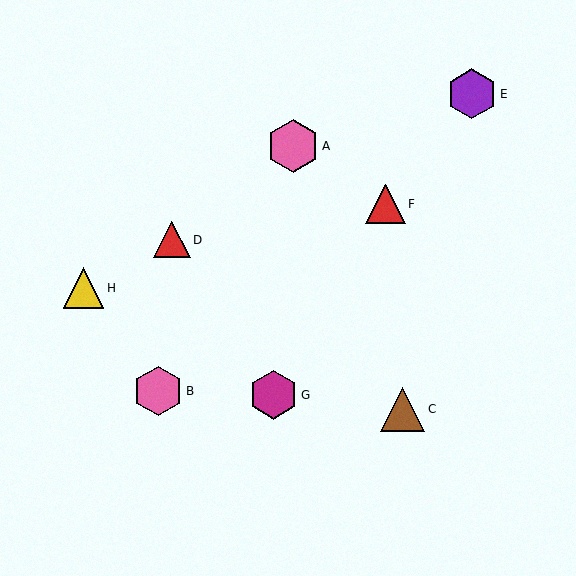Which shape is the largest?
The pink hexagon (labeled A) is the largest.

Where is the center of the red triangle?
The center of the red triangle is at (385, 204).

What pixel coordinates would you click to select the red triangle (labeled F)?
Click at (385, 204) to select the red triangle F.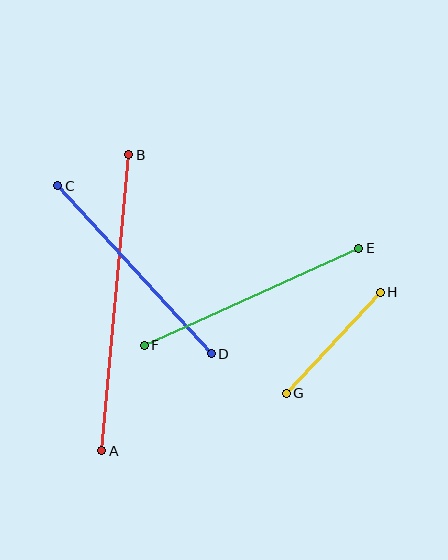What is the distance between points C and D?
The distance is approximately 228 pixels.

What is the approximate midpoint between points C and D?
The midpoint is at approximately (134, 270) pixels.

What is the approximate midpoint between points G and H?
The midpoint is at approximately (333, 343) pixels.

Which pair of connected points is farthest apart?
Points A and B are farthest apart.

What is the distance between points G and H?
The distance is approximately 138 pixels.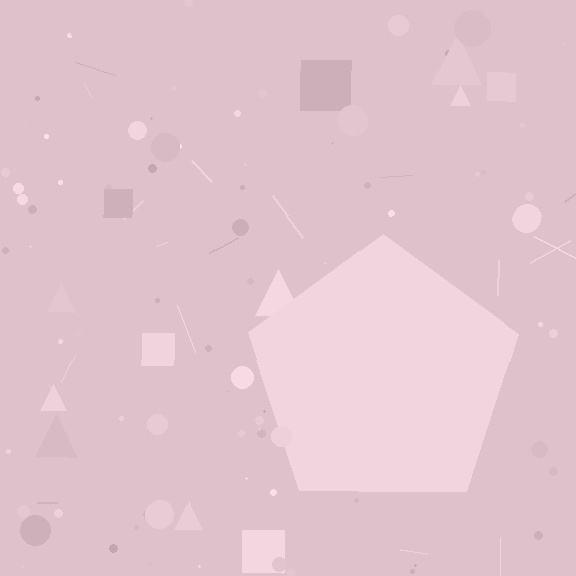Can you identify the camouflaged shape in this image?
The camouflaged shape is a pentagon.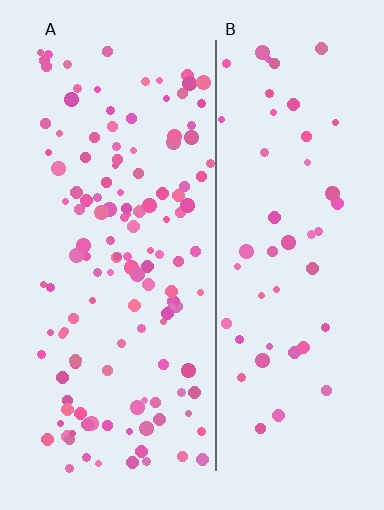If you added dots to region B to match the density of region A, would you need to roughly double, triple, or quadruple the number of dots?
Approximately triple.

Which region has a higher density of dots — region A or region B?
A (the left).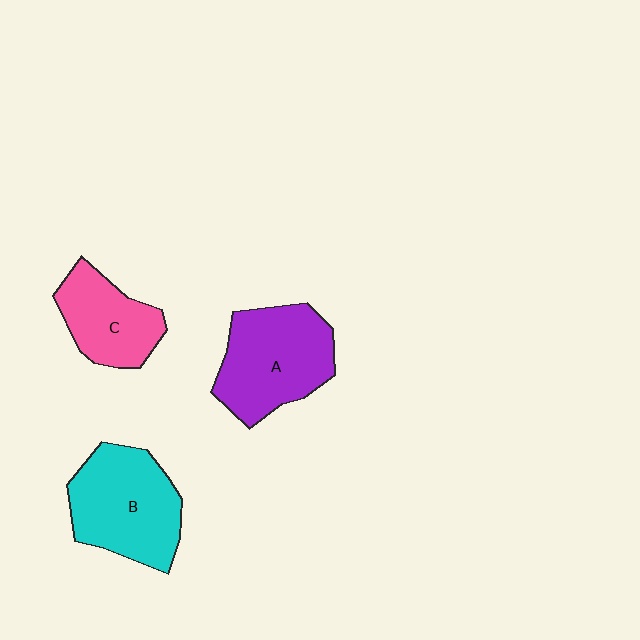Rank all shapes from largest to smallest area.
From largest to smallest: B (cyan), A (purple), C (pink).